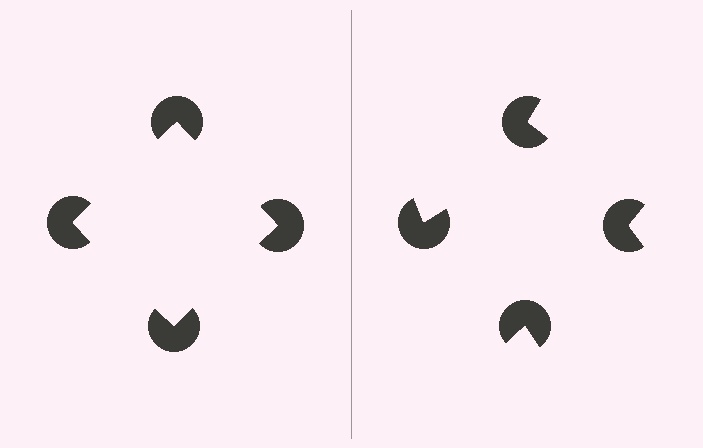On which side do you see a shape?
An illusory square appears on the left side. On the right side the wedge cuts are rotated, so no coherent shape forms.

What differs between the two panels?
The pac-man discs are positioned identically on both sides; only the wedge orientations differ. On the left they align to a square; on the right they are misaligned.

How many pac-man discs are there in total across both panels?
8 — 4 on each side.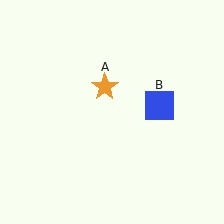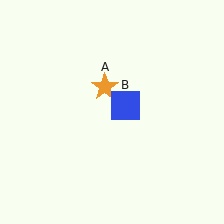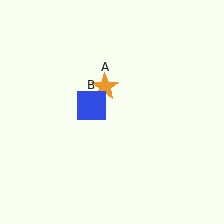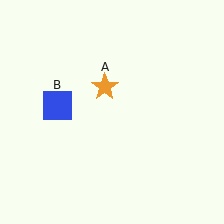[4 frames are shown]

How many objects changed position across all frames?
1 object changed position: blue square (object B).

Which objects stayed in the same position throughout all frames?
Orange star (object A) remained stationary.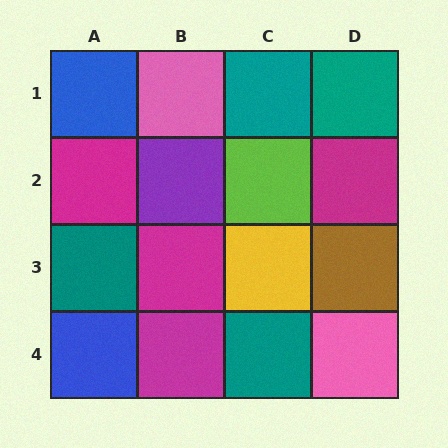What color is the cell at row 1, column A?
Blue.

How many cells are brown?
1 cell is brown.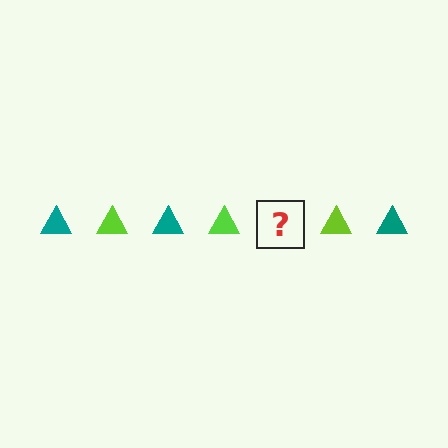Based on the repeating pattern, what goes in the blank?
The blank should be a teal triangle.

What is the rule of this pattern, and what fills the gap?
The rule is that the pattern cycles through teal, lime triangles. The gap should be filled with a teal triangle.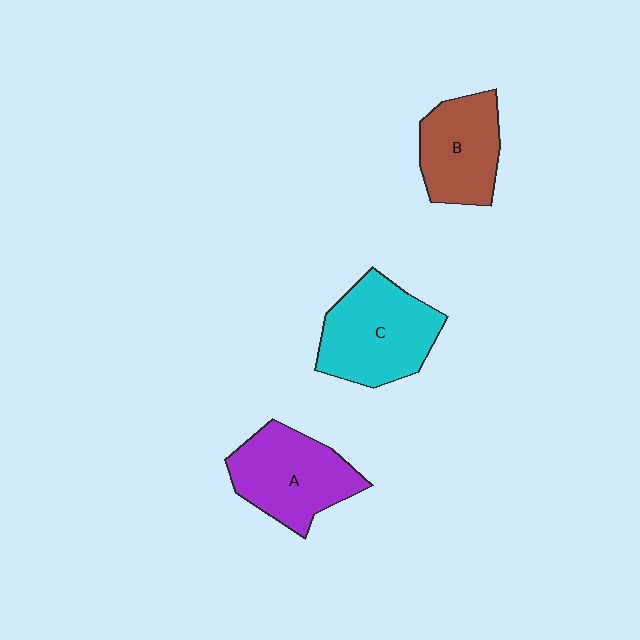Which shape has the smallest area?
Shape B (brown).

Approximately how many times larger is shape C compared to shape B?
Approximately 1.3 times.